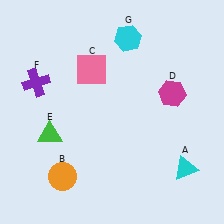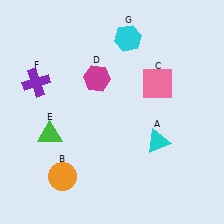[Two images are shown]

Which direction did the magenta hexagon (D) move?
The magenta hexagon (D) moved left.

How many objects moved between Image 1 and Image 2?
3 objects moved between the two images.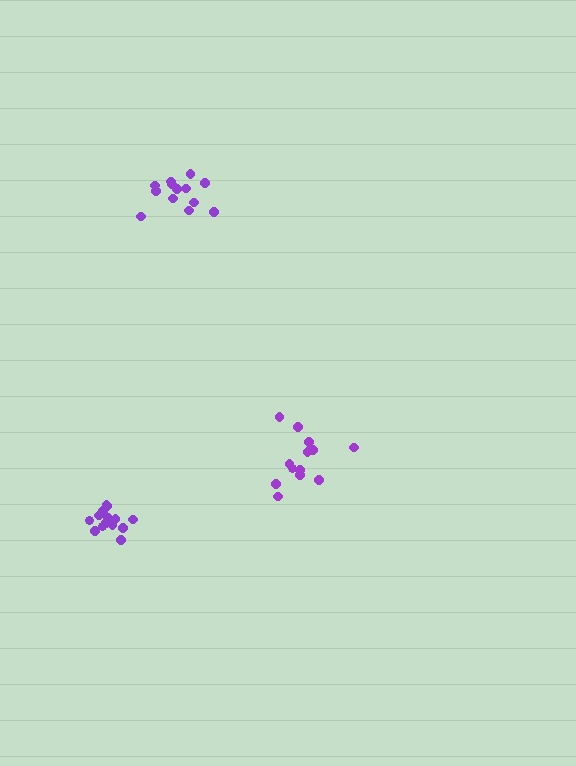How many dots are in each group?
Group 1: 13 dots, Group 2: 13 dots, Group 3: 15 dots (41 total).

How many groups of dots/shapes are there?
There are 3 groups.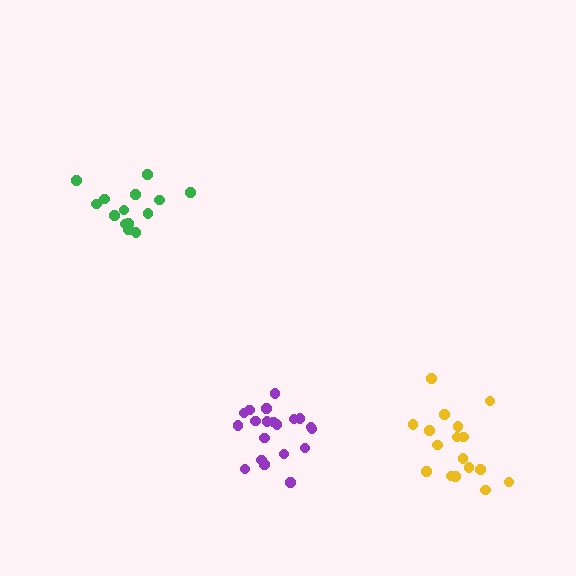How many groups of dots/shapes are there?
There are 3 groups.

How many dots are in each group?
Group 1: 14 dots, Group 2: 20 dots, Group 3: 17 dots (51 total).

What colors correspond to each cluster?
The clusters are colored: green, purple, yellow.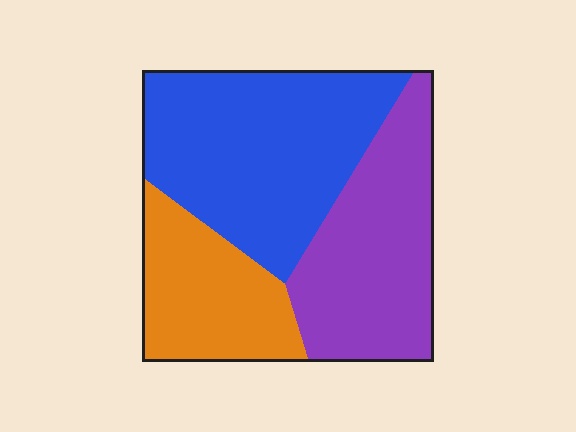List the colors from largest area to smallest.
From largest to smallest: blue, purple, orange.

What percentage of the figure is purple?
Purple covers 34% of the figure.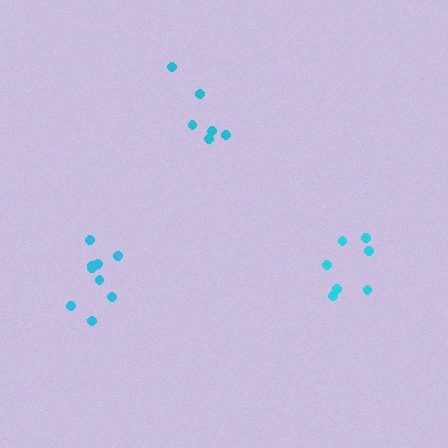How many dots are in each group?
Group 1: 10 dots, Group 2: 6 dots, Group 3: 7 dots (23 total).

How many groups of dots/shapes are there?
There are 3 groups.